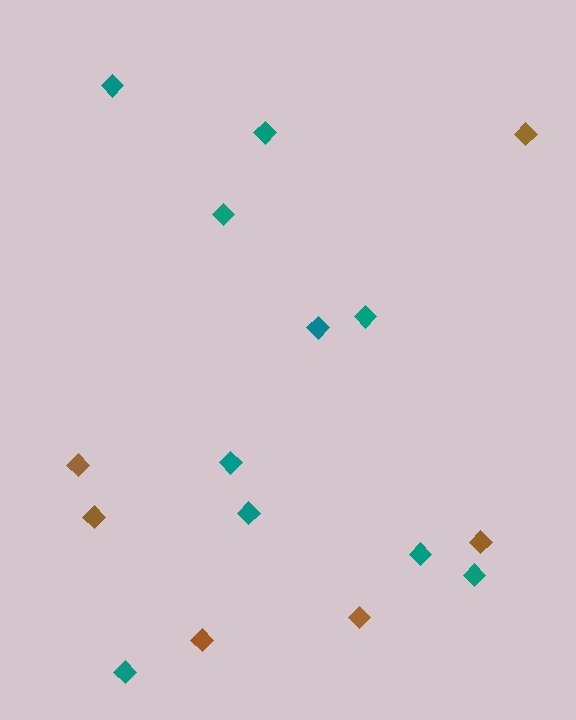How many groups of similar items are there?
There are 2 groups: one group of brown diamonds (6) and one group of teal diamonds (10).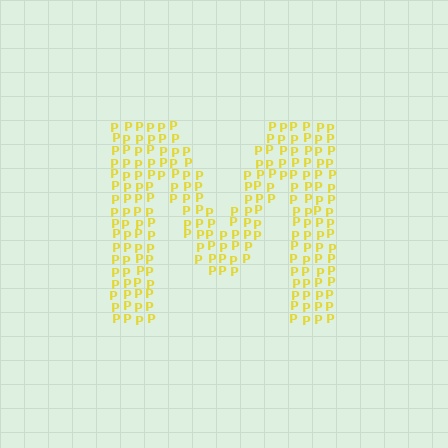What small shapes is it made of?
It is made of small letter P's.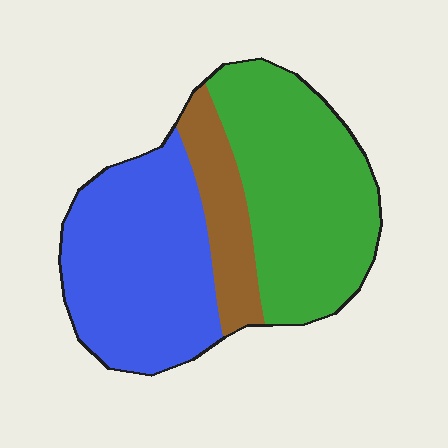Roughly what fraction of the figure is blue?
Blue takes up about two fifths (2/5) of the figure.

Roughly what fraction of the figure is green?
Green takes up about two fifths (2/5) of the figure.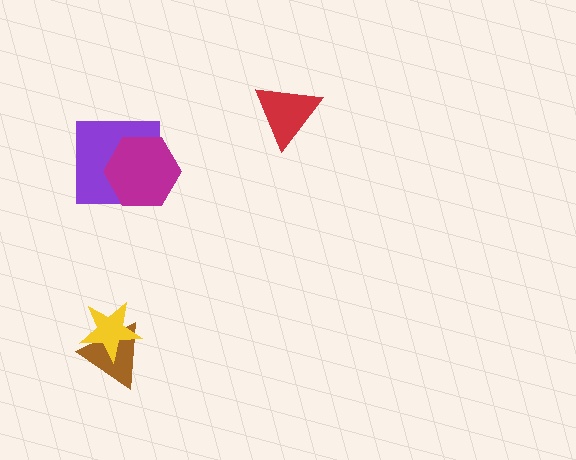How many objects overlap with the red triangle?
0 objects overlap with the red triangle.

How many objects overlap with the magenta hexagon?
1 object overlaps with the magenta hexagon.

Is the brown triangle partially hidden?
Yes, it is partially covered by another shape.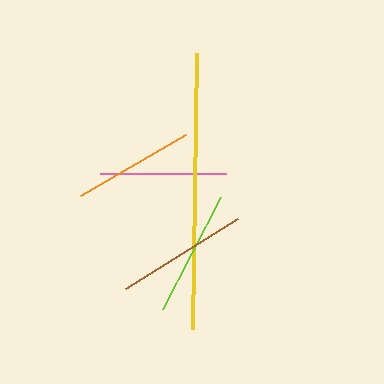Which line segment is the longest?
The yellow line is the longest at approximately 276 pixels.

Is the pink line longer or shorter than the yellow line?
The yellow line is longer than the pink line.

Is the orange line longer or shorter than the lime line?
The lime line is longer than the orange line.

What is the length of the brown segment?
The brown segment is approximately 132 pixels long.